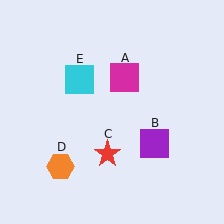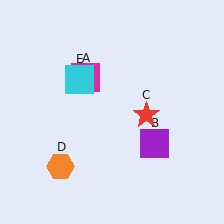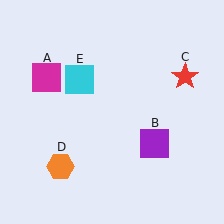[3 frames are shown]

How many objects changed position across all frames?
2 objects changed position: magenta square (object A), red star (object C).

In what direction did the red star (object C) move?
The red star (object C) moved up and to the right.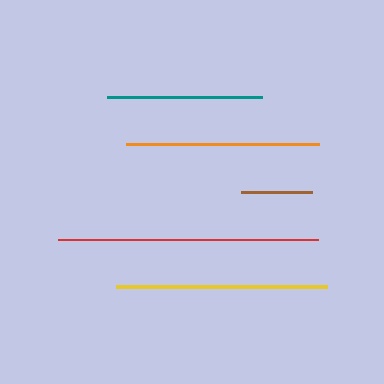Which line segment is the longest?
The red line is the longest at approximately 260 pixels.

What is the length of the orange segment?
The orange segment is approximately 193 pixels long.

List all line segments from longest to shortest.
From longest to shortest: red, yellow, orange, teal, brown.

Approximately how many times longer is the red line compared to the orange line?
The red line is approximately 1.3 times the length of the orange line.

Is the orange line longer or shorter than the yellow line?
The yellow line is longer than the orange line.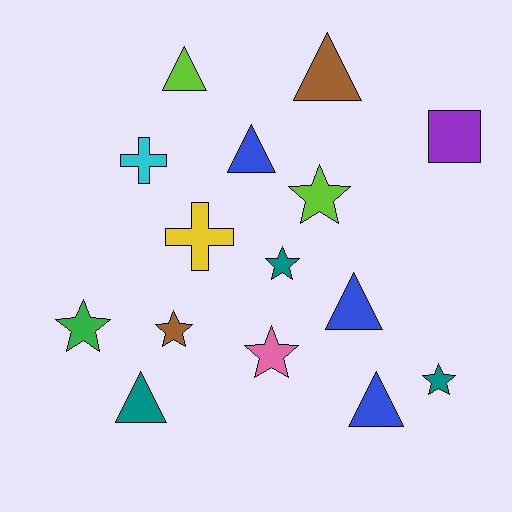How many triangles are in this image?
There are 6 triangles.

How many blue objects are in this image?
There are 3 blue objects.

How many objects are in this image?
There are 15 objects.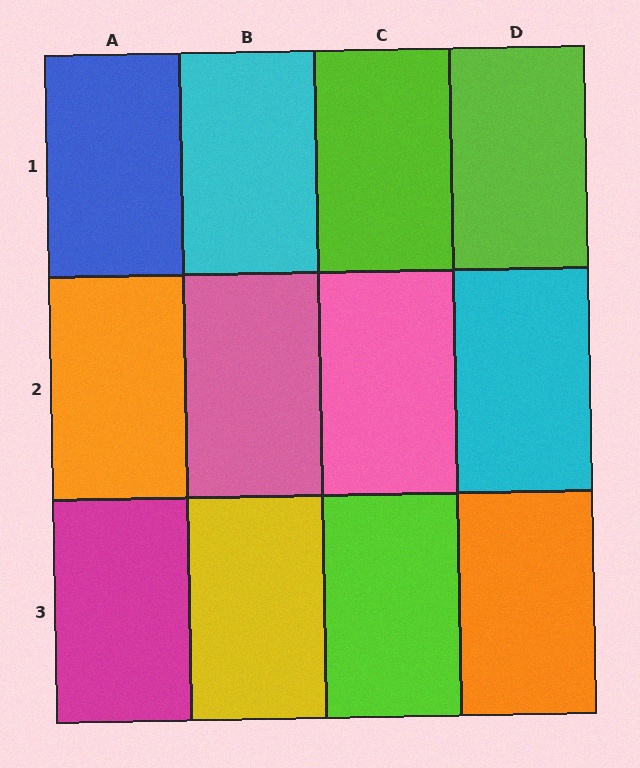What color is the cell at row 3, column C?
Lime.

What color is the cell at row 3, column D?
Orange.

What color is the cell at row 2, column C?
Pink.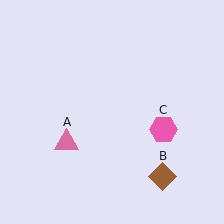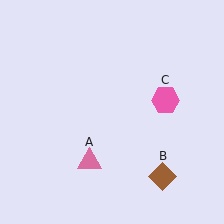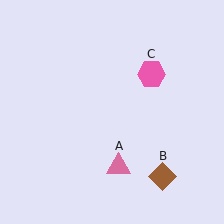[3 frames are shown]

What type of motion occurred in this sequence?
The pink triangle (object A), pink hexagon (object C) rotated counterclockwise around the center of the scene.